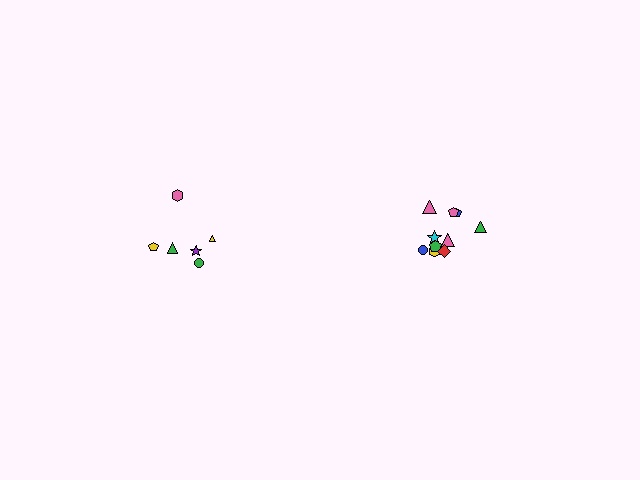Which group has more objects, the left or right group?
The right group.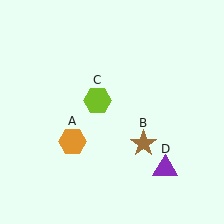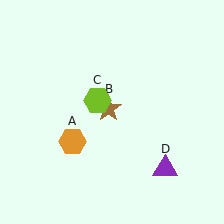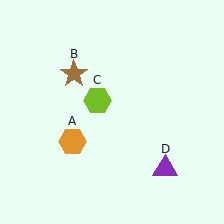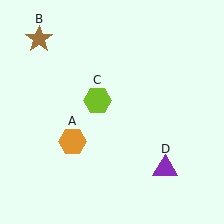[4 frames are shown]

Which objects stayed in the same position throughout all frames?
Orange hexagon (object A) and lime hexagon (object C) and purple triangle (object D) remained stationary.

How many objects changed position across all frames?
1 object changed position: brown star (object B).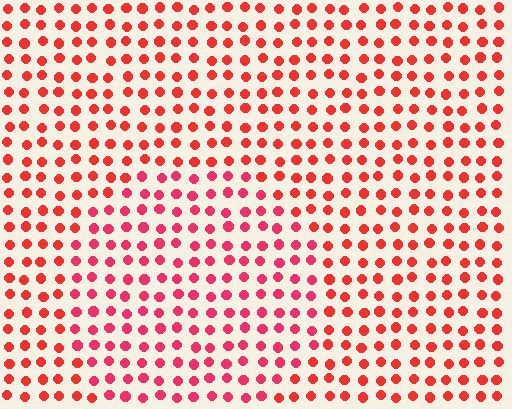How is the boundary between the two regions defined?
The boundary is defined purely by a slight shift in hue (about 19 degrees). Spacing, size, and orientation are identical on both sides.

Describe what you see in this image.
The image is filled with small red elements in a uniform arrangement. A circle-shaped region is visible where the elements are tinted to a slightly different hue, forming a subtle color boundary.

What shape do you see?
I see a circle.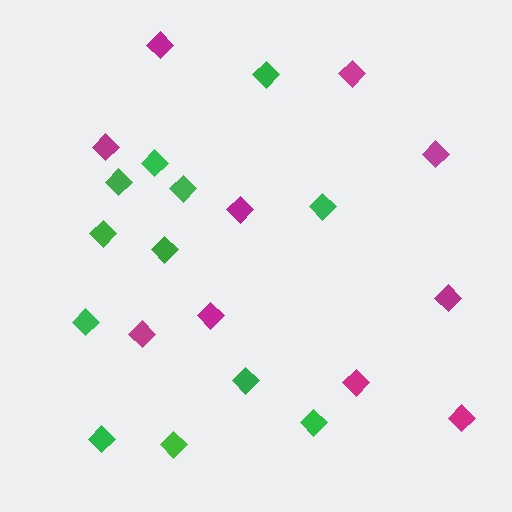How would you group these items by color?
There are 2 groups: one group of green diamonds (12) and one group of magenta diamonds (10).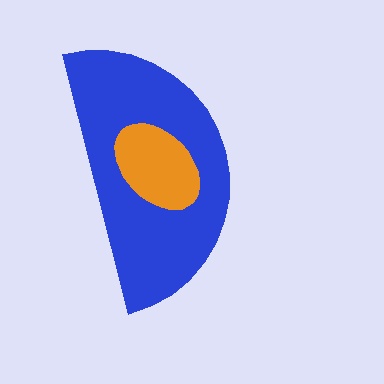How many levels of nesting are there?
2.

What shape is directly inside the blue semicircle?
The orange ellipse.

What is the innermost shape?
The orange ellipse.